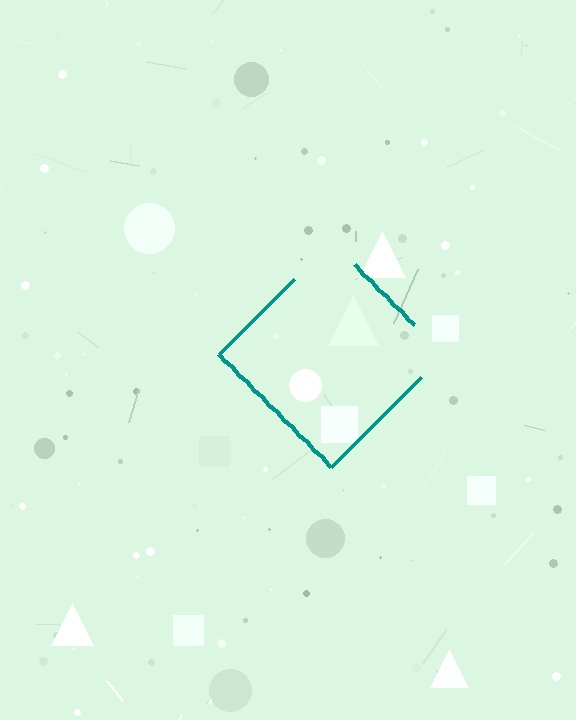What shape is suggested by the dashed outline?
The dashed outline suggests a diamond.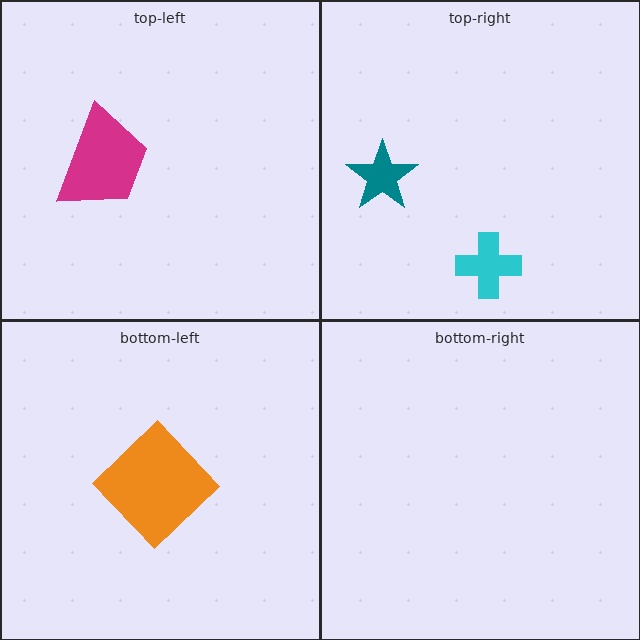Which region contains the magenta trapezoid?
The top-left region.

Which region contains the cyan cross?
The top-right region.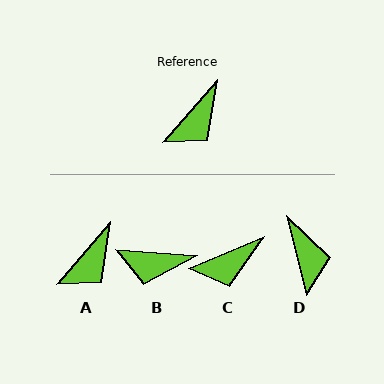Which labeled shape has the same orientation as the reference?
A.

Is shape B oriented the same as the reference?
No, it is off by about 53 degrees.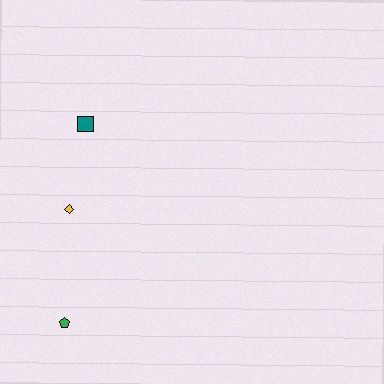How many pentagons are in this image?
There is 1 pentagon.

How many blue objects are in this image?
There are no blue objects.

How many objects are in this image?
There are 3 objects.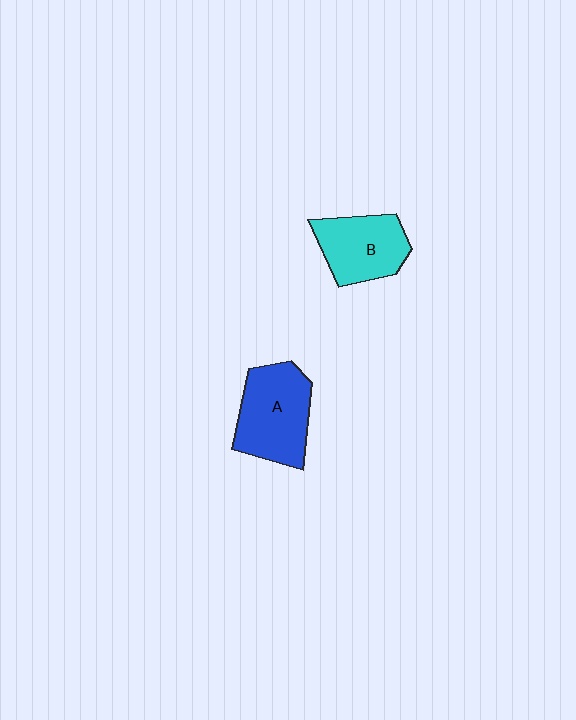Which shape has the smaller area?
Shape B (cyan).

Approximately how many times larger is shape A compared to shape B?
Approximately 1.2 times.